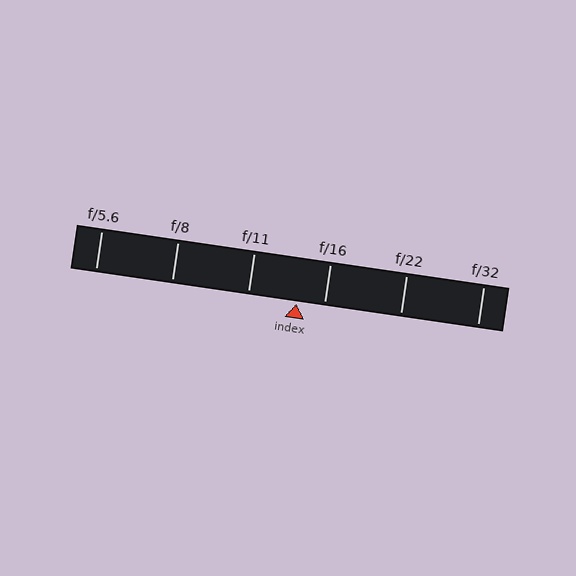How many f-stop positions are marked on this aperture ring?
There are 6 f-stop positions marked.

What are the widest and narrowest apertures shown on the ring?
The widest aperture shown is f/5.6 and the narrowest is f/32.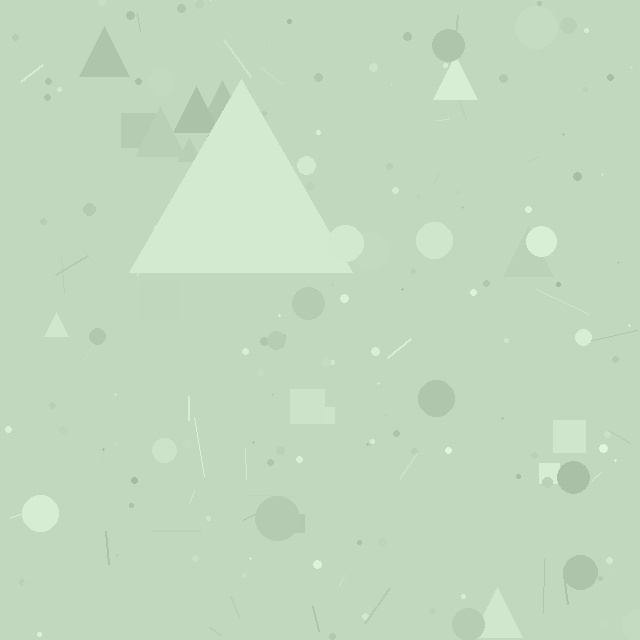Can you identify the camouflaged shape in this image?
The camouflaged shape is a triangle.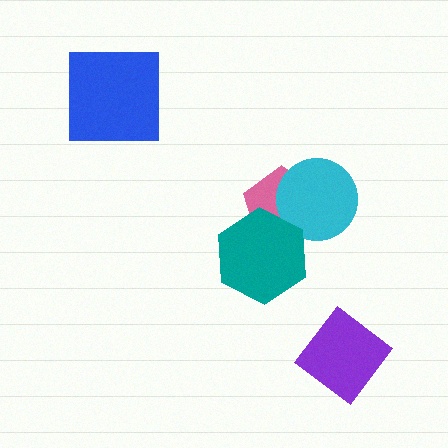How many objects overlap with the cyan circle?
2 objects overlap with the cyan circle.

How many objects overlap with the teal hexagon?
2 objects overlap with the teal hexagon.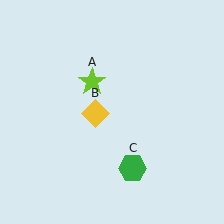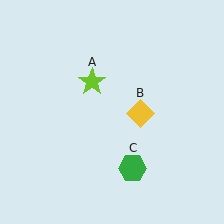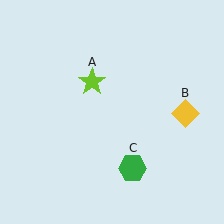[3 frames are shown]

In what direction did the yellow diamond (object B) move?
The yellow diamond (object B) moved right.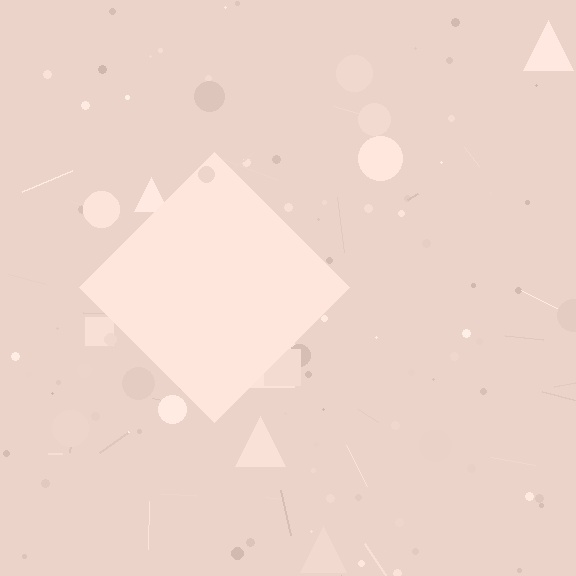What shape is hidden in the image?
A diamond is hidden in the image.